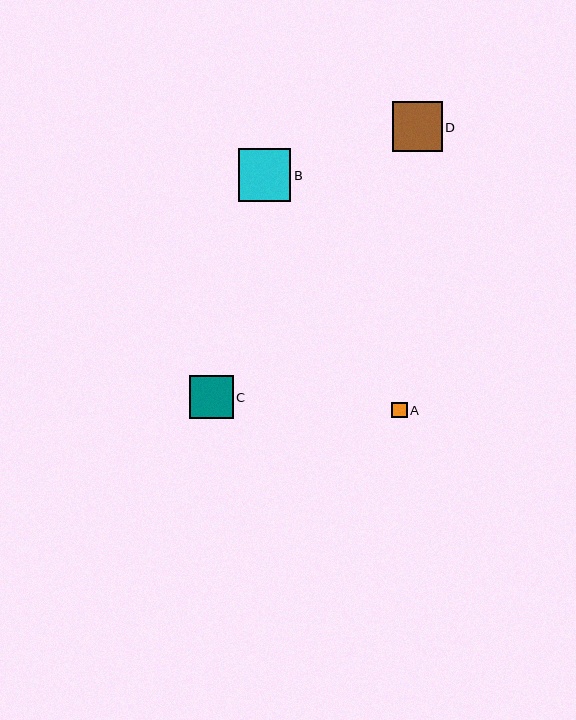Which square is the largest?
Square B is the largest with a size of approximately 53 pixels.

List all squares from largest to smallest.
From largest to smallest: B, D, C, A.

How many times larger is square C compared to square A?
Square C is approximately 2.8 times the size of square A.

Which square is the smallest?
Square A is the smallest with a size of approximately 16 pixels.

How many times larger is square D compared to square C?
Square D is approximately 1.1 times the size of square C.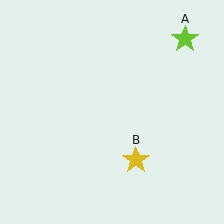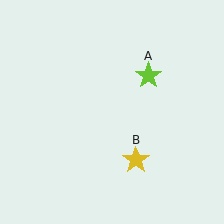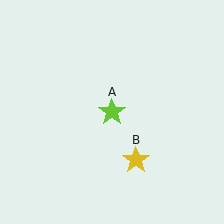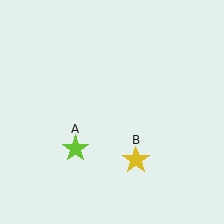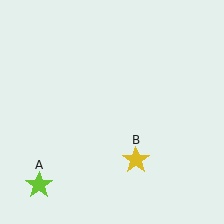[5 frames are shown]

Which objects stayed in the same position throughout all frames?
Yellow star (object B) remained stationary.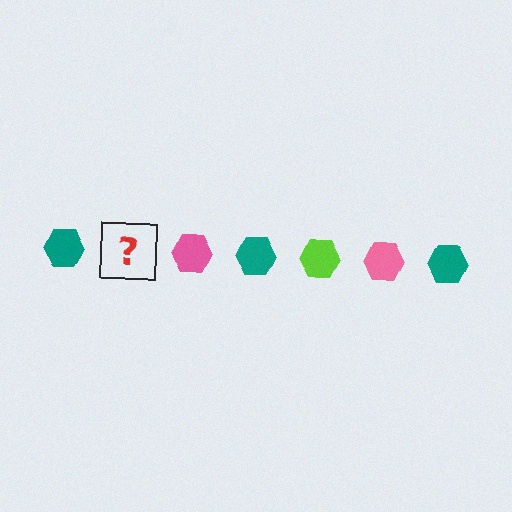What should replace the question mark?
The question mark should be replaced with a lime hexagon.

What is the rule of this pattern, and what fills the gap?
The rule is that the pattern cycles through teal, lime, pink hexagons. The gap should be filled with a lime hexagon.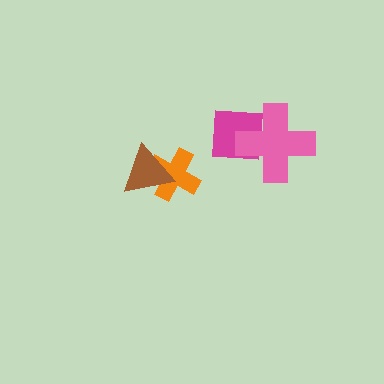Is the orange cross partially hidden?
Yes, it is partially covered by another shape.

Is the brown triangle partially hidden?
No, no other shape covers it.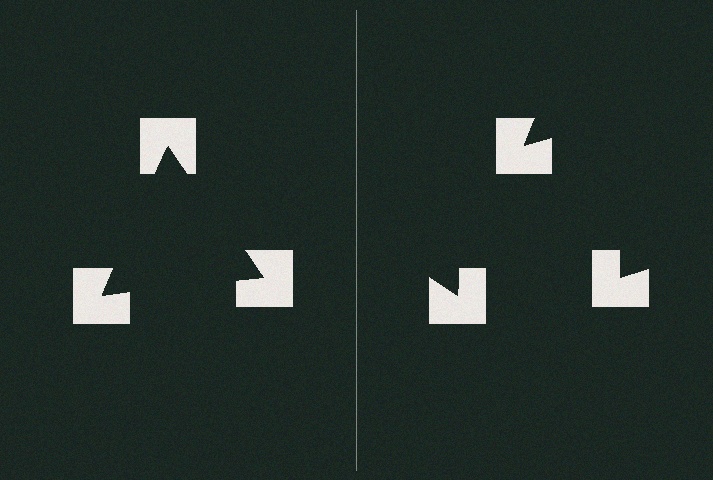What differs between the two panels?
The notched squares are positioned identically on both sides; only the wedge orientations differ. On the left they align to a triangle; on the right they are misaligned.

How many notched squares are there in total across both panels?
6 — 3 on each side.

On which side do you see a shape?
An illusory triangle appears on the left side. On the right side the wedge cuts are rotated, so no coherent shape forms.